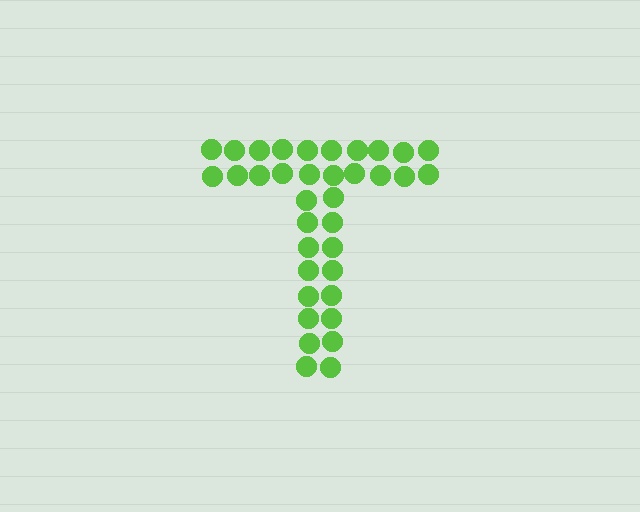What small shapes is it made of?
It is made of small circles.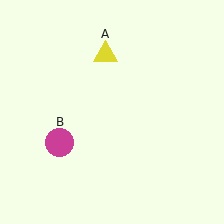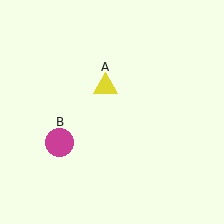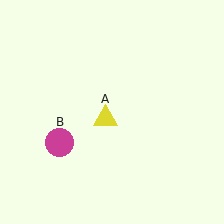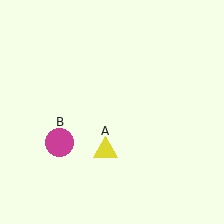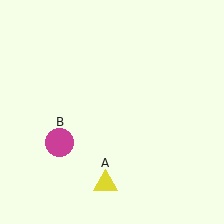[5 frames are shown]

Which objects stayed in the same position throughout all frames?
Magenta circle (object B) remained stationary.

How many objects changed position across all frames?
1 object changed position: yellow triangle (object A).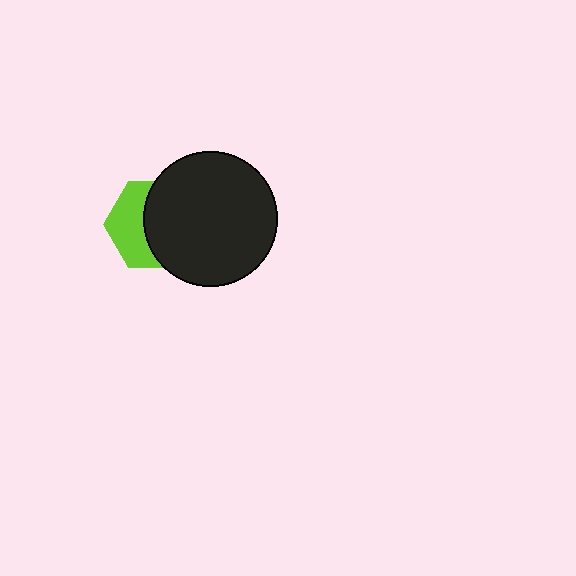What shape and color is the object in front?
The object in front is a black circle.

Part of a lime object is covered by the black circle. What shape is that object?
It is a hexagon.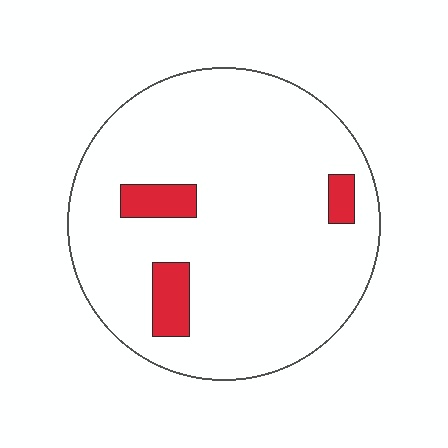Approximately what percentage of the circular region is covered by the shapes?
Approximately 10%.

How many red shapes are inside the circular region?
3.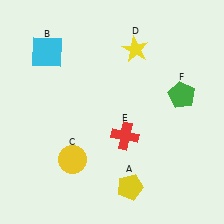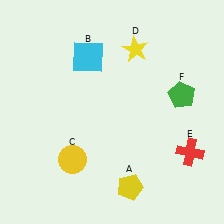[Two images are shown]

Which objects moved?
The objects that moved are: the cyan square (B), the red cross (E).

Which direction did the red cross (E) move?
The red cross (E) moved right.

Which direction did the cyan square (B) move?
The cyan square (B) moved right.